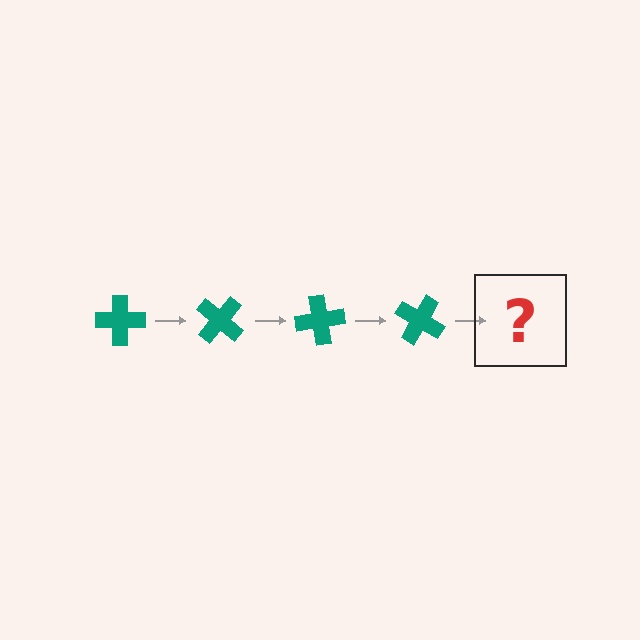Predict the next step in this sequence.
The next step is a teal cross rotated 160 degrees.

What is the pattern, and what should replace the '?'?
The pattern is that the cross rotates 40 degrees each step. The '?' should be a teal cross rotated 160 degrees.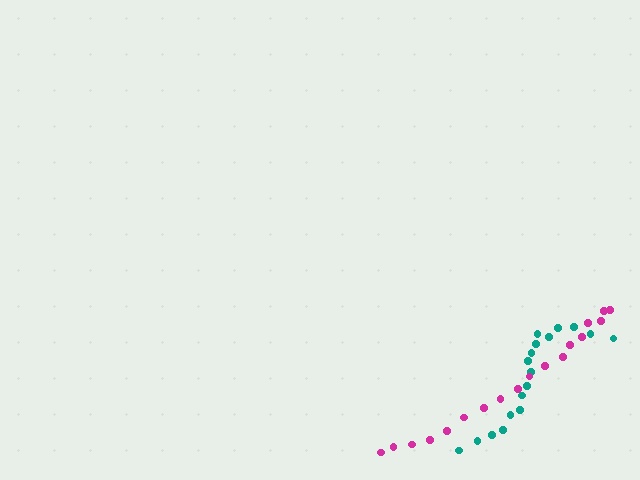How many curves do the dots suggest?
There are 2 distinct paths.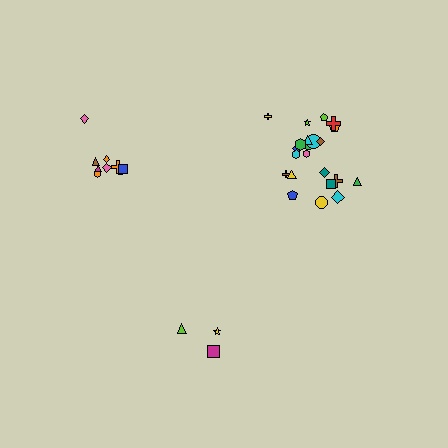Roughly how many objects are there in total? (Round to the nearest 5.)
Roughly 35 objects in total.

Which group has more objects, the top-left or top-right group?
The top-right group.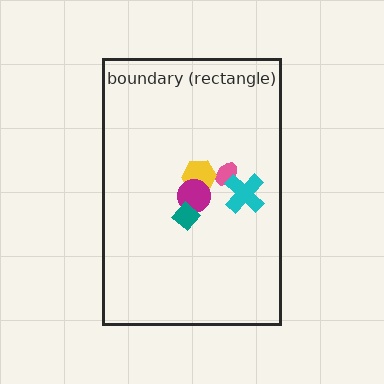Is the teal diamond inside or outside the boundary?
Inside.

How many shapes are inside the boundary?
5 inside, 0 outside.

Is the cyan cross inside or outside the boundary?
Inside.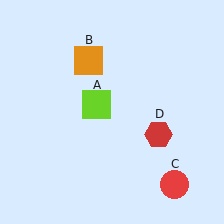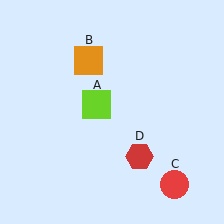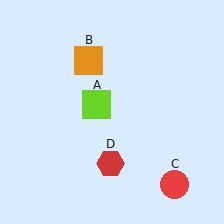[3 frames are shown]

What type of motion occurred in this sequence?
The red hexagon (object D) rotated clockwise around the center of the scene.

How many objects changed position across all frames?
1 object changed position: red hexagon (object D).